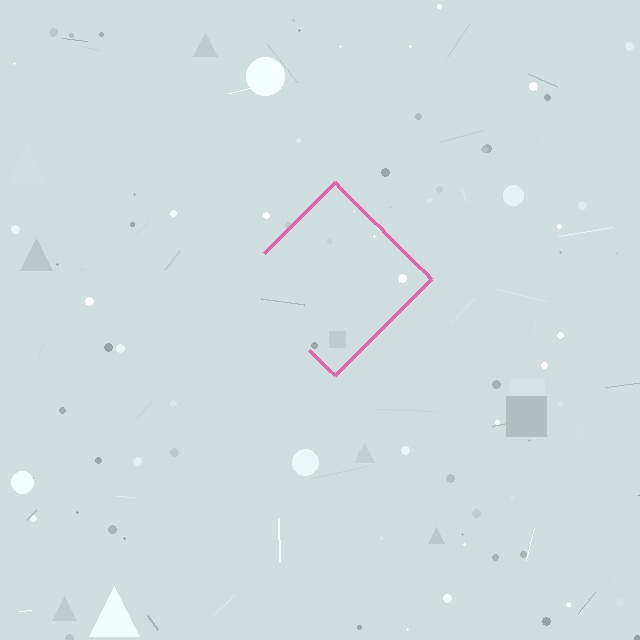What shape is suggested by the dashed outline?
The dashed outline suggests a diamond.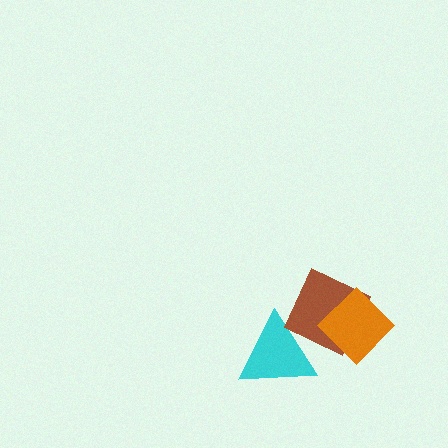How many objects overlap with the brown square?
2 objects overlap with the brown square.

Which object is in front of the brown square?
The orange diamond is in front of the brown square.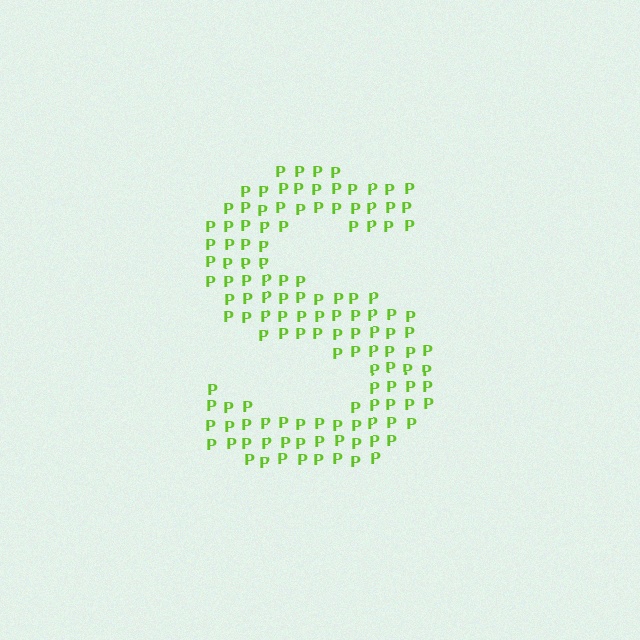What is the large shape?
The large shape is the letter S.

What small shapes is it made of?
It is made of small letter P's.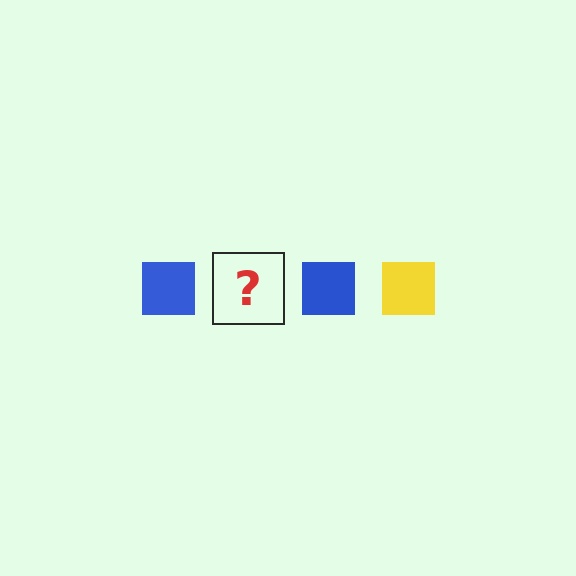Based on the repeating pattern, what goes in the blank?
The blank should be a yellow square.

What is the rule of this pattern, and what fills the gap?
The rule is that the pattern cycles through blue, yellow squares. The gap should be filled with a yellow square.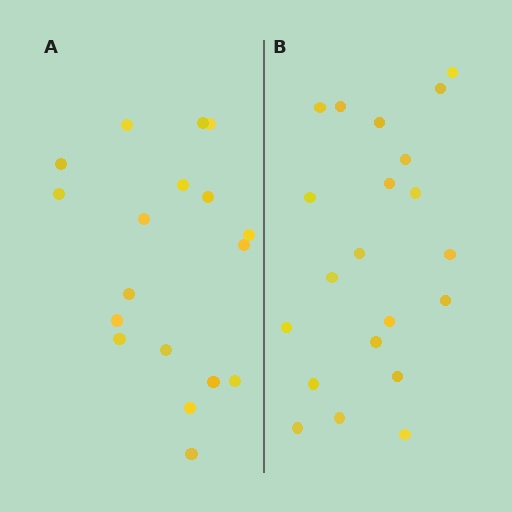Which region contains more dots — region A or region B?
Region B (the right region) has more dots.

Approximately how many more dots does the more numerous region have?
Region B has just a few more — roughly 2 or 3 more dots than region A.